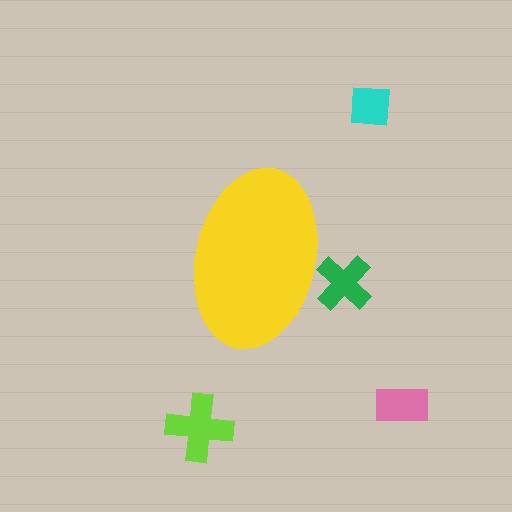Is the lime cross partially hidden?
No, the lime cross is fully visible.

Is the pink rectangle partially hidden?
No, the pink rectangle is fully visible.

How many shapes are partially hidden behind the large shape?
1 shape is partially hidden.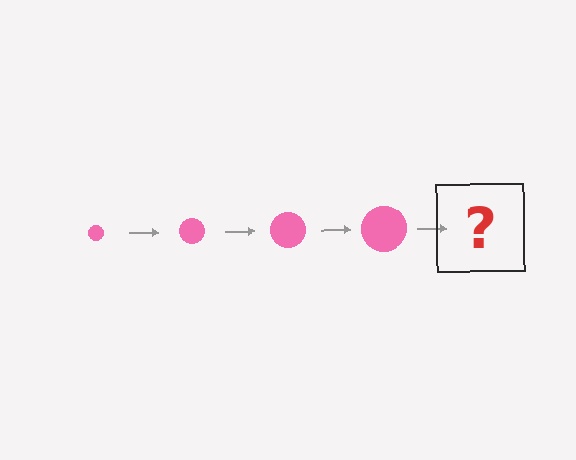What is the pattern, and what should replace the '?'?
The pattern is that the circle gets progressively larger each step. The '?' should be a pink circle, larger than the previous one.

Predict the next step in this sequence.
The next step is a pink circle, larger than the previous one.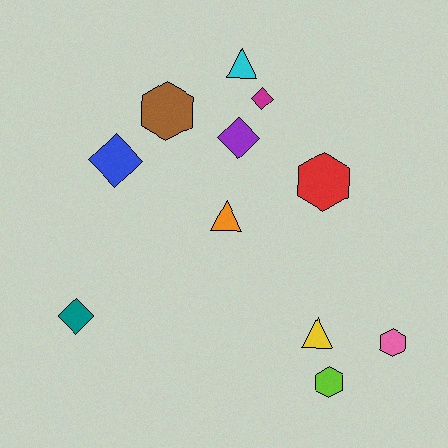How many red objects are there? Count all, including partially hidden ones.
There is 1 red object.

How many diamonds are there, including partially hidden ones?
There are 4 diamonds.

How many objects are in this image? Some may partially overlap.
There are 11 objects.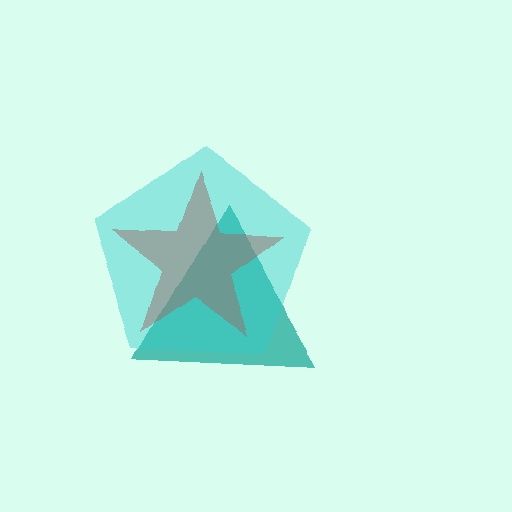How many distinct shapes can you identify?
There are 3 distinct shapes: a teal triangle, a red star, a cyan pentagon.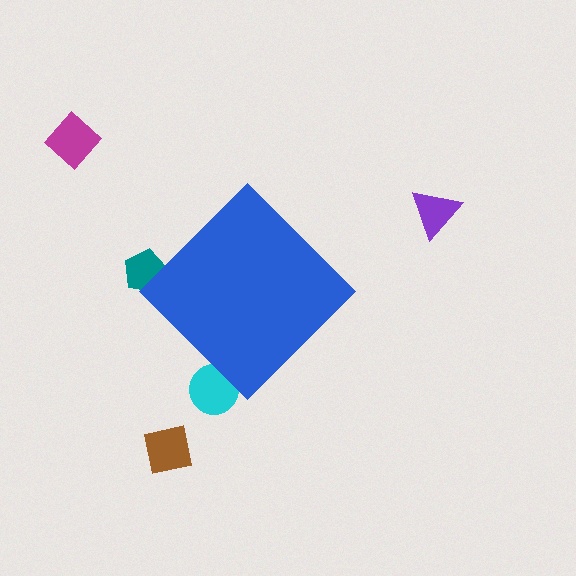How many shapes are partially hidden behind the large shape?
2 shapes are partially hidden.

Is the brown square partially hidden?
No, the brown square is fully visible.